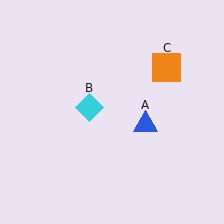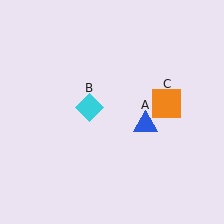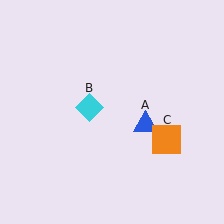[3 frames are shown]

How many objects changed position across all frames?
1 object changed position: orange square (object C).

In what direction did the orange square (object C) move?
The orange square (object C) moved down.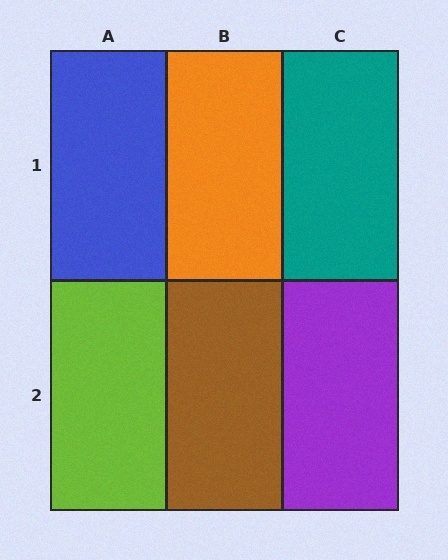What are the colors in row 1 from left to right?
Blue, orange, teal.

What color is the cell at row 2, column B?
Brown.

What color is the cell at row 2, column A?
Lime.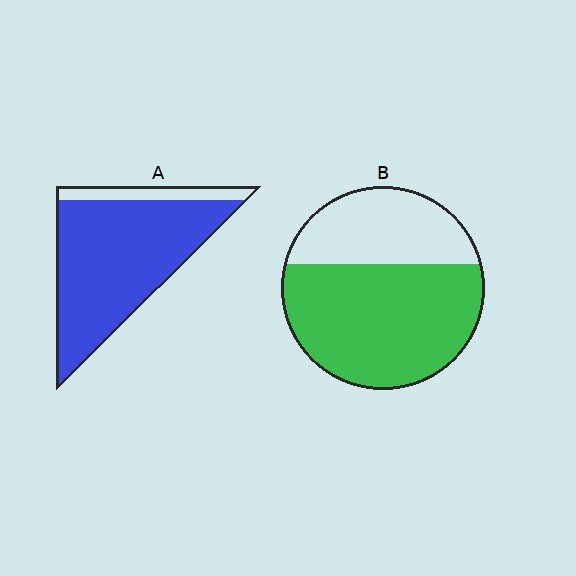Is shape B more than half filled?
Yes.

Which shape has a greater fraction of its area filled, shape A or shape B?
Shape A.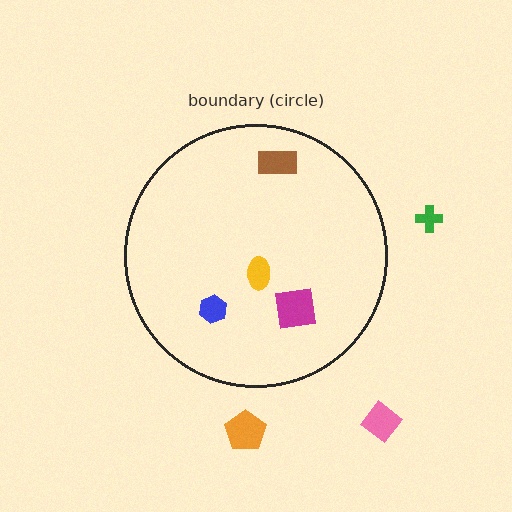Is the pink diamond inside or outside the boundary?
Outside.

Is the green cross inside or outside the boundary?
Outside.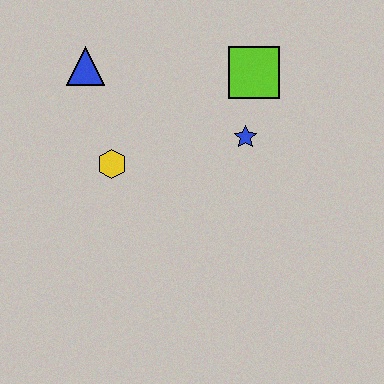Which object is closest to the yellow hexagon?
The blue triangle is closest to the yellow hexagon.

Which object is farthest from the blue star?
The blue triangle is farthest from the blue star.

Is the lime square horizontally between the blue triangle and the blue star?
No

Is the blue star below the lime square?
Yes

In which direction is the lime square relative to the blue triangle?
The lime square is to the right of the blue triangle.